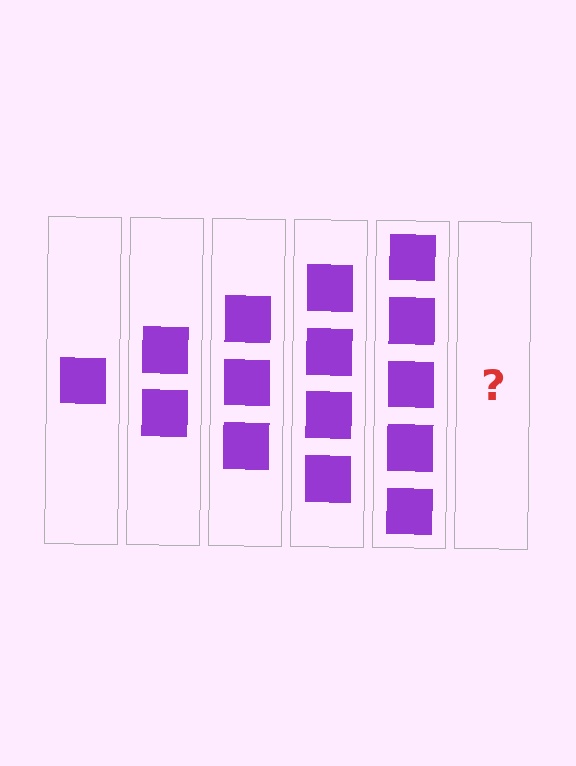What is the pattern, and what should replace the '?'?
The pattern is that each step adds one more square. The '?' should be 6 squares.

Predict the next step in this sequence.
The next step is 6 squares.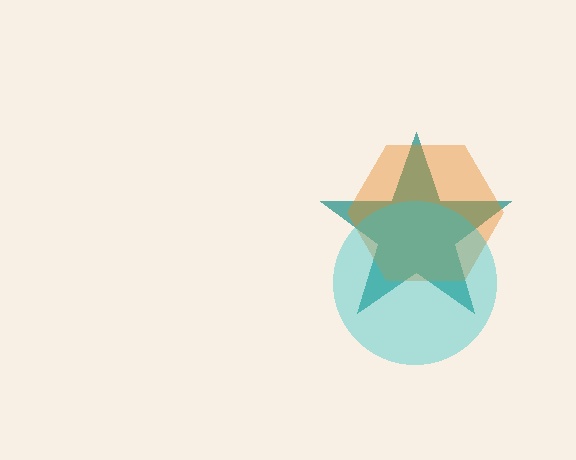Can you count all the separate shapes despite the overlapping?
Yes, there are 3 separate shapes.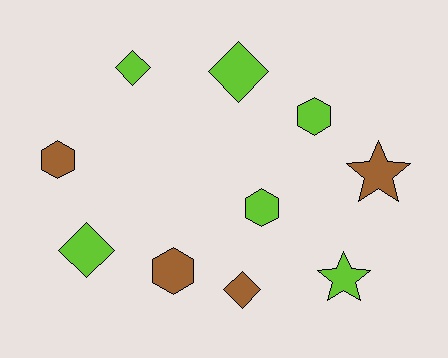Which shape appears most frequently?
Diamond, with 4 objects.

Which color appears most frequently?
Lime, with 6 objects.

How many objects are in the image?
There are 10 objects.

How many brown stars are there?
There is 1 brown star.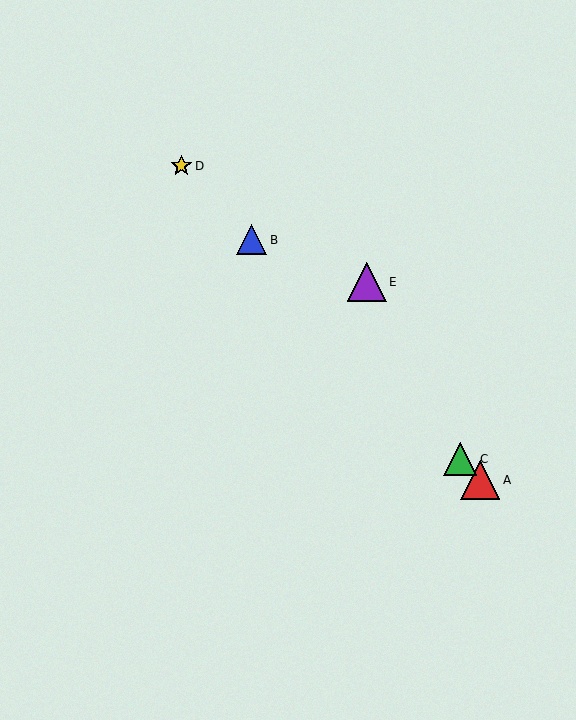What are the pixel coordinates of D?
Object D is at (181, 166).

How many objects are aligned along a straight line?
4 objects (A, B, C, D) are aligned along a straight line.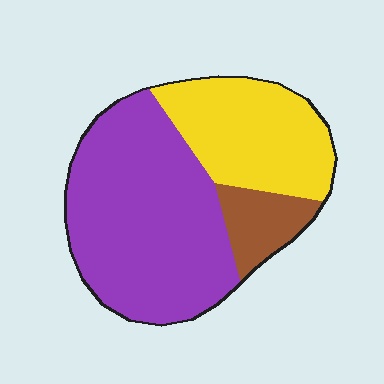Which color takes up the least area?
Brown, at roughly 10%.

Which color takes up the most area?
Purple, at roughly 60%.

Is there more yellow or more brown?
Yellow.